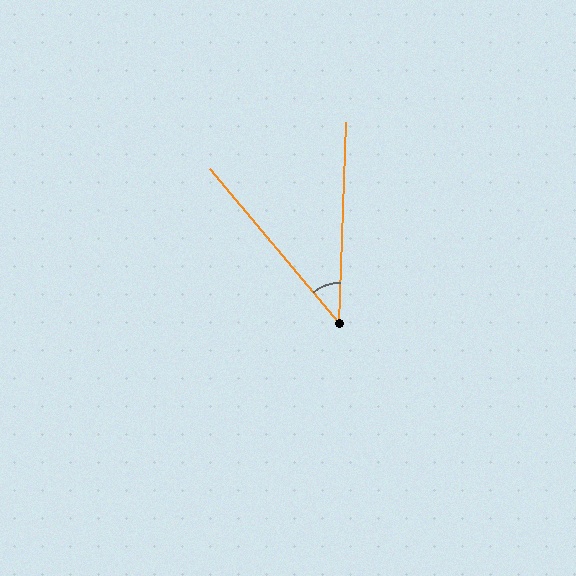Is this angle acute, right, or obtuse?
It is acute.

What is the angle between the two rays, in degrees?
Approximately 42 degrees.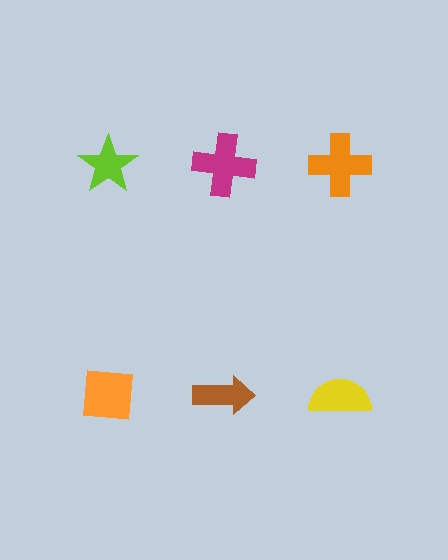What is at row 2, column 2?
A brown arrow.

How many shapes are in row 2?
3 shapes.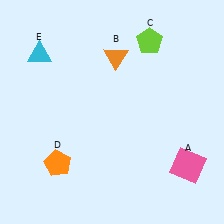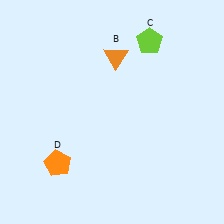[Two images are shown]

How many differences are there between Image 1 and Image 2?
There are 2 differences between the two images.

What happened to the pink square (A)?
The pink square (A) was removed in Image 2. It was in the bottom-right area of Image 1.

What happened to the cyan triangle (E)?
The cyan triangle (E) was removed in Image 2. It was in the top-left area of Image 1.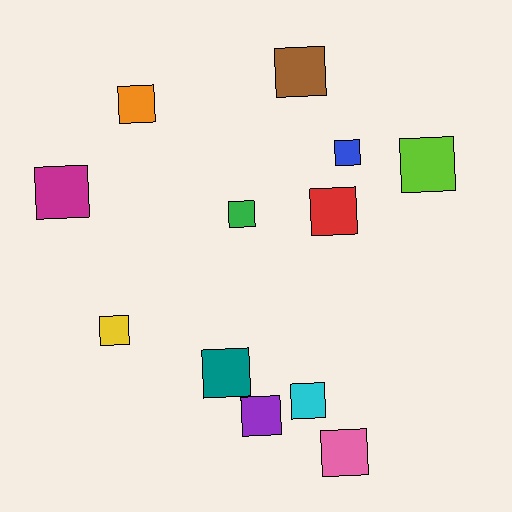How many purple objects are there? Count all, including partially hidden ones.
There is 1 purple object.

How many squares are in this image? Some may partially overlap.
There are 12 squares.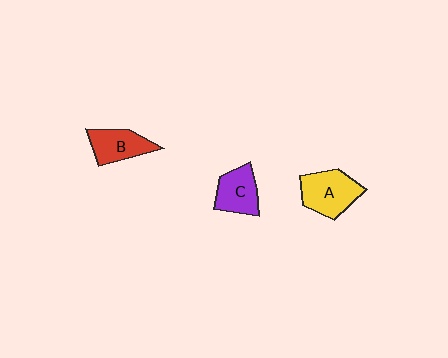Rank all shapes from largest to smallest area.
From largest to smallest: A (yellow), B (red), C (purple).